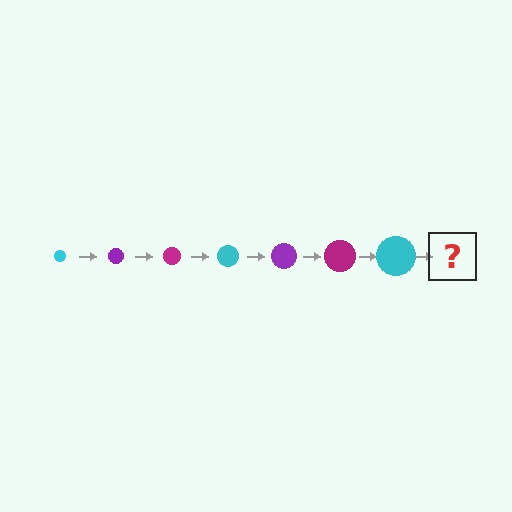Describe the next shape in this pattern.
It should be a purple circle, larger than the previous one.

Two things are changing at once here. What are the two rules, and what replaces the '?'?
The two rules are that the circle grows larger each step and the color cycles through cyan, purple, and magenta. The '?' should be a purple circle, larger than the previous one.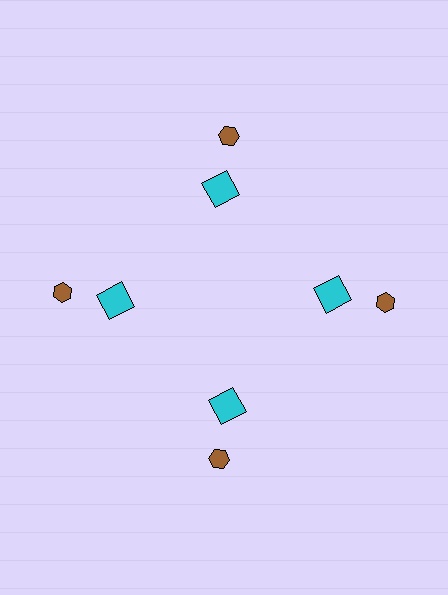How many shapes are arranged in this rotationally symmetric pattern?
There are 8 shapes, arranged in 4 groups of 2.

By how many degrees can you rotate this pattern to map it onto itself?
The pattern maps onto itself every 90 degrees of rotation.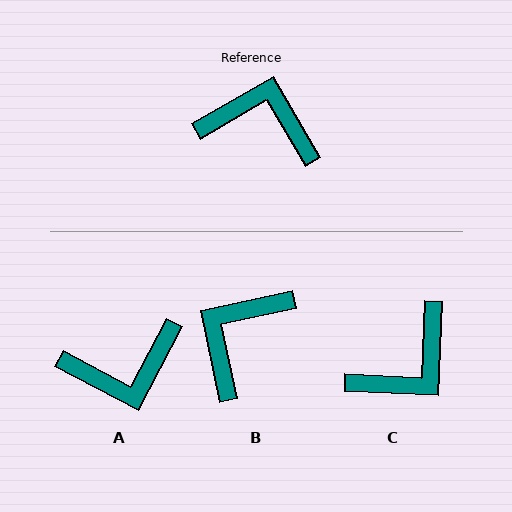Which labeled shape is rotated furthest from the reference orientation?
A, about 148 degrees away.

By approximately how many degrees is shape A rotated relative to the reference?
Approximately 148 degrees clockwise.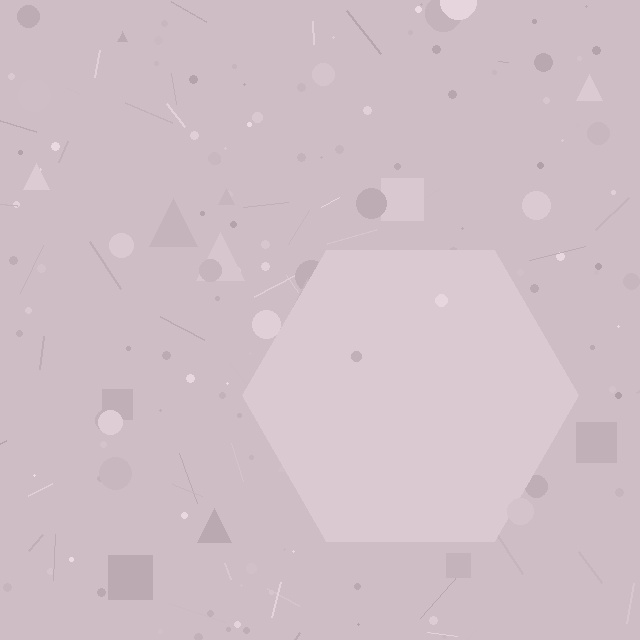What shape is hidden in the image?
A hexagon is hidden in the image.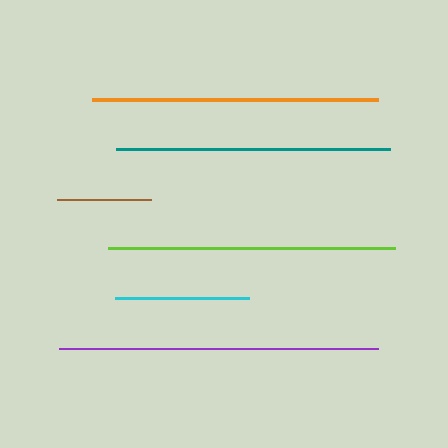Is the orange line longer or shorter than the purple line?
The purple line is longer than the orange line.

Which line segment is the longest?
The purple line is the longest at approximately 319 pixels.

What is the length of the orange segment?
The orange segment is approximately 286 pixels long.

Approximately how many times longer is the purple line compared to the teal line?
The purple line is approximately 1.2 times the length of the teal line.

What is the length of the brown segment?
The brown segment is approximately 95 pixels long.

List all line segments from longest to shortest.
From longest to shortest: purple, lime, orange, teal, cyan, brown.